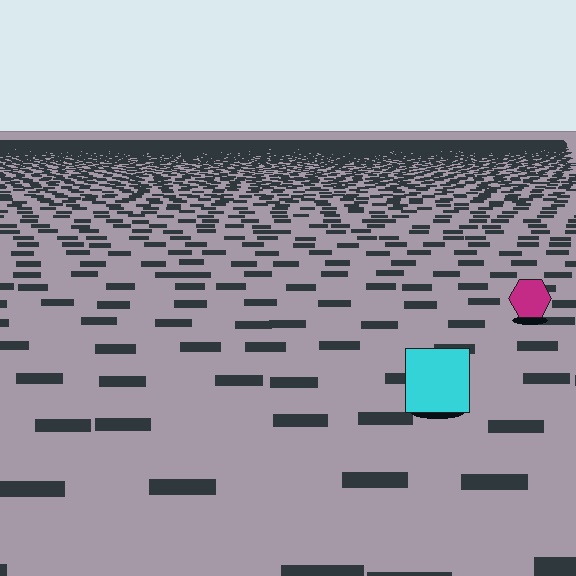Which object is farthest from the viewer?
The magenta hexagon is farthest from the viewer. It appears smaller and the ground texture around it is denser.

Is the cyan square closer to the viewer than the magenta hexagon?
Yes. The cyan square is closer — you can tell from the texture gradient: the ground texture is coarser near it.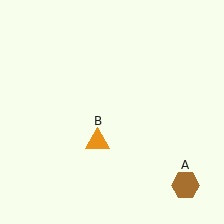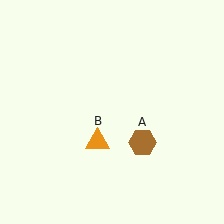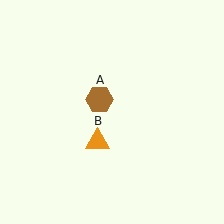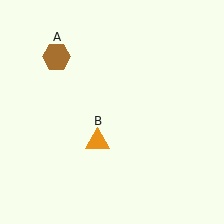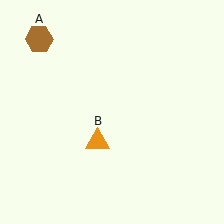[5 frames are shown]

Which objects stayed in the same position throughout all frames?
Orange triangle (object B) remained stationary.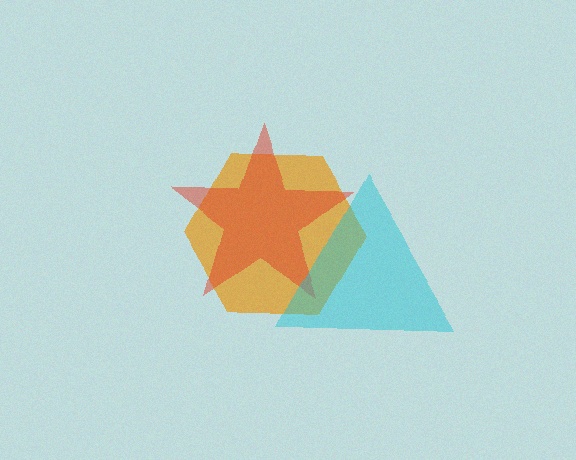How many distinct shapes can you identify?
There are 3 distinct shapes: an orange hexagon, a red star, a cyan triangle.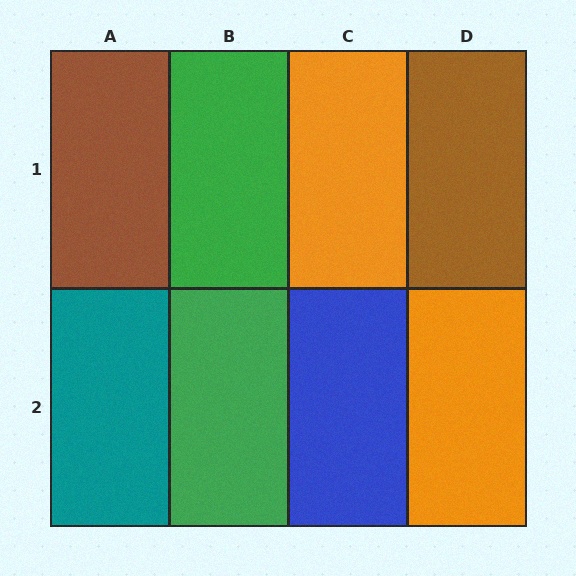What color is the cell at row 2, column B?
Green.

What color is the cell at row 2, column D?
Orange.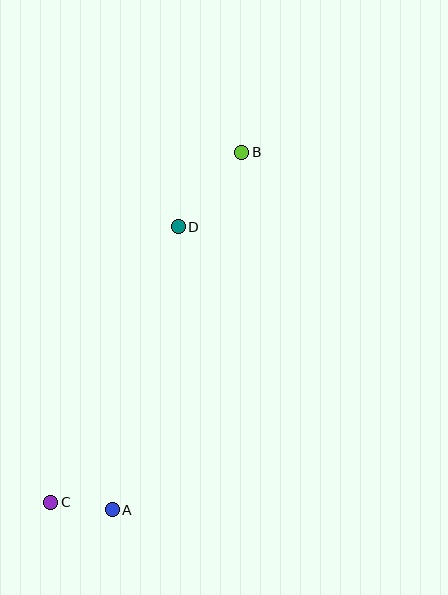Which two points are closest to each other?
Points A and C are closest to each other.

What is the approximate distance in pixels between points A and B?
The distance between A and B is approximately 380 pixels.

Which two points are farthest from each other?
Points B and C are farthest from each other.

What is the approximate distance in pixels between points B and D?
The distance between B and D is approximately 98 pixels.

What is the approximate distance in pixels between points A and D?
The distance between A and D is approximately 290 pixels.